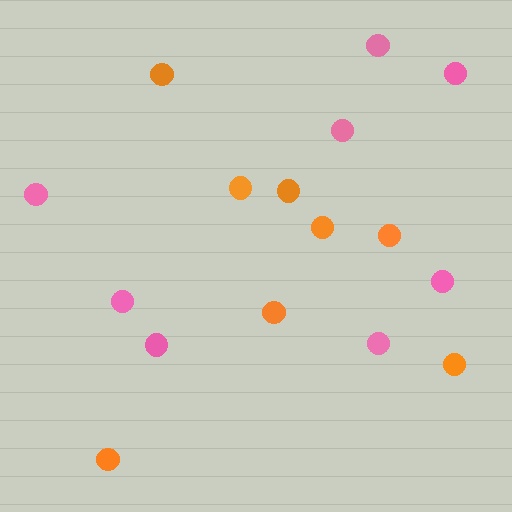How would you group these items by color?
There are 2 groups: one group of orange circles (8) and one group of pink circles (8).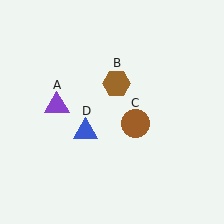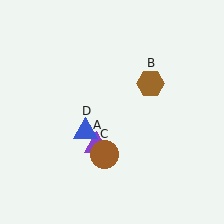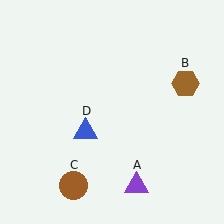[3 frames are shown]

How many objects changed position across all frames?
3 objects changed position: purple triangle (object A), brown hexagon (object B), brown circle (object C).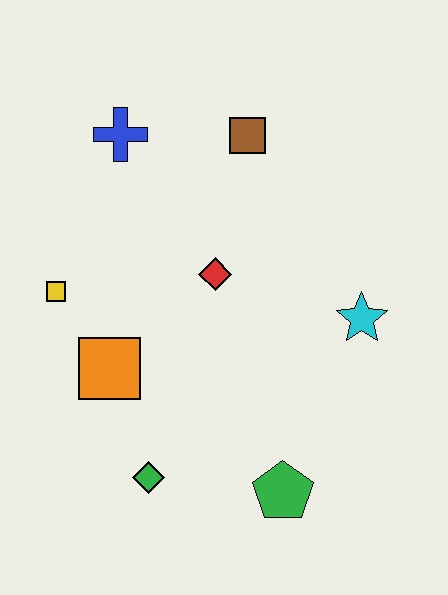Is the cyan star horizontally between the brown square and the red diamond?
No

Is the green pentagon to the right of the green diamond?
Yes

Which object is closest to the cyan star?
The red diamond is closest to the cyan star.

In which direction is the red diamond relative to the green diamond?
The red diamond is above the green diamond.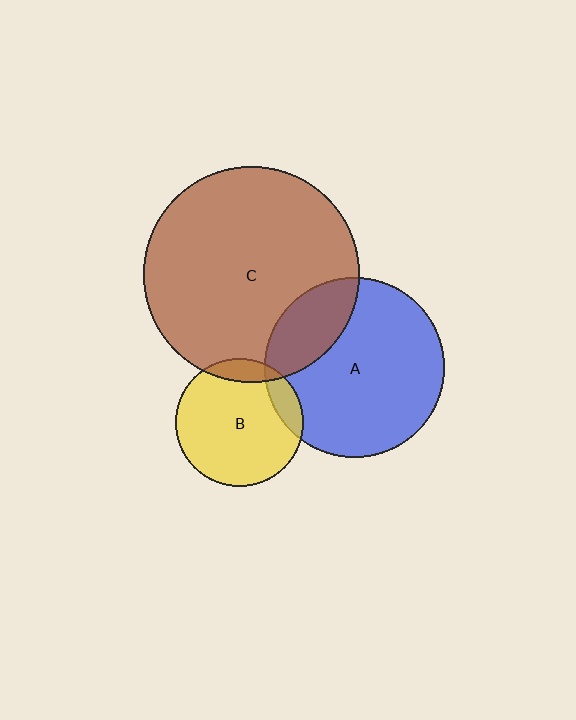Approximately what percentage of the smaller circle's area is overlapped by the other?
Approximately 25%.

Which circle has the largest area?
Circle C (brown).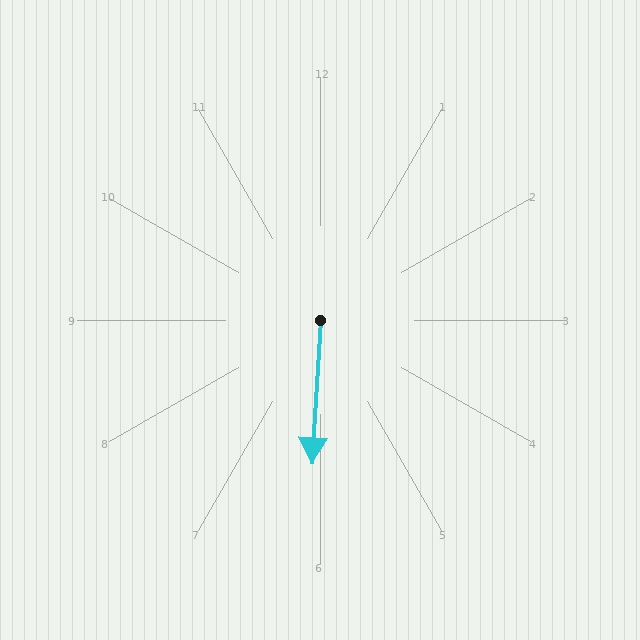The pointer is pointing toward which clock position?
Roughly 6 o'clock.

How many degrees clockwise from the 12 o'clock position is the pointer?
Approximately 183 degrees.